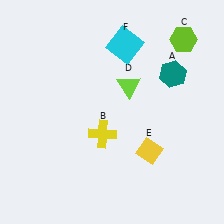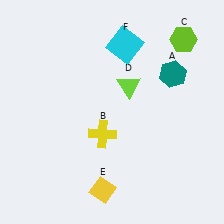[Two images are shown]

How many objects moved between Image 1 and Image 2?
1 object moved between the two images.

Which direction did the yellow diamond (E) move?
The yellow diamond (E) moved left.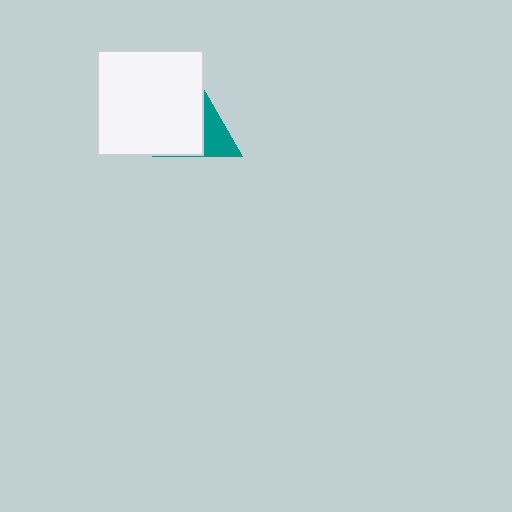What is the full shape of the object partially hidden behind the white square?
The partially hidden object is a teal triangle.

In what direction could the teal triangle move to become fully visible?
The teal triangle could move right. That would shift it out from behind the white square entirely.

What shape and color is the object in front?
The object in front is a white square.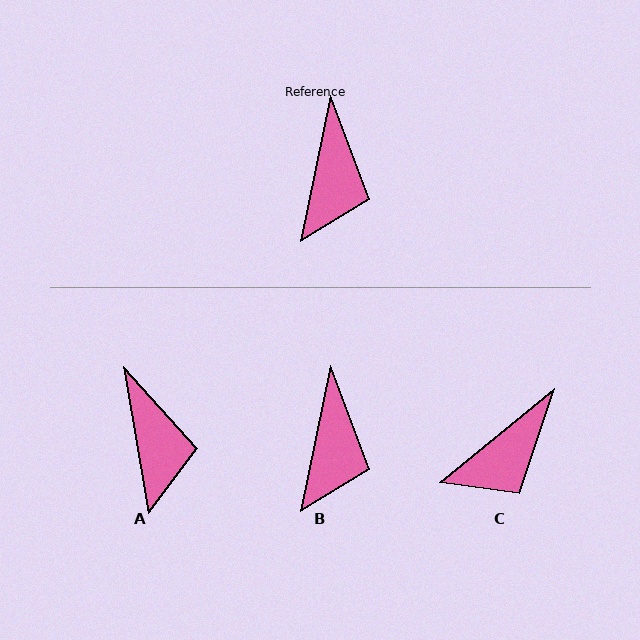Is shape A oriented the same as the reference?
No, it is off by about 21 degrees.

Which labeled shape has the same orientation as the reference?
B.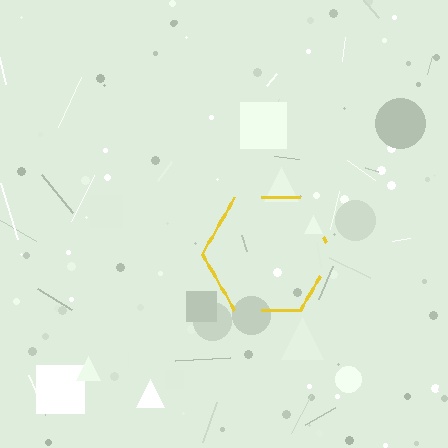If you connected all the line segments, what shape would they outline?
They would outline a hexagon.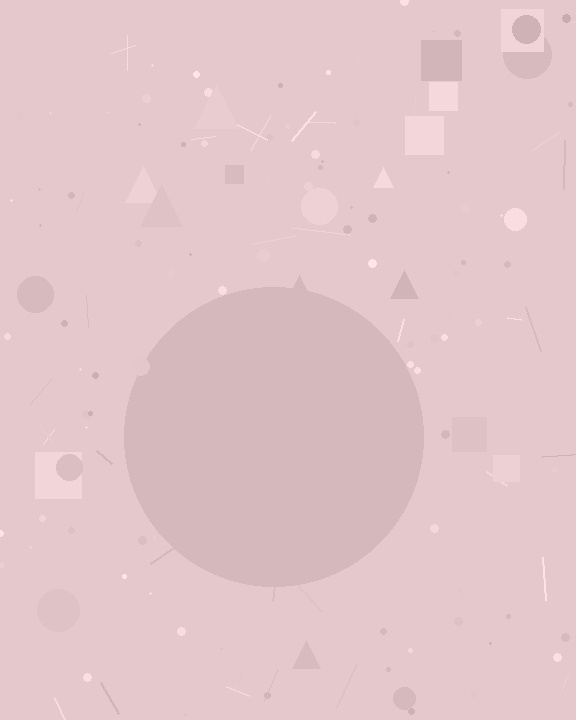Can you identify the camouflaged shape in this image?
The camouflaged shape is a circle.